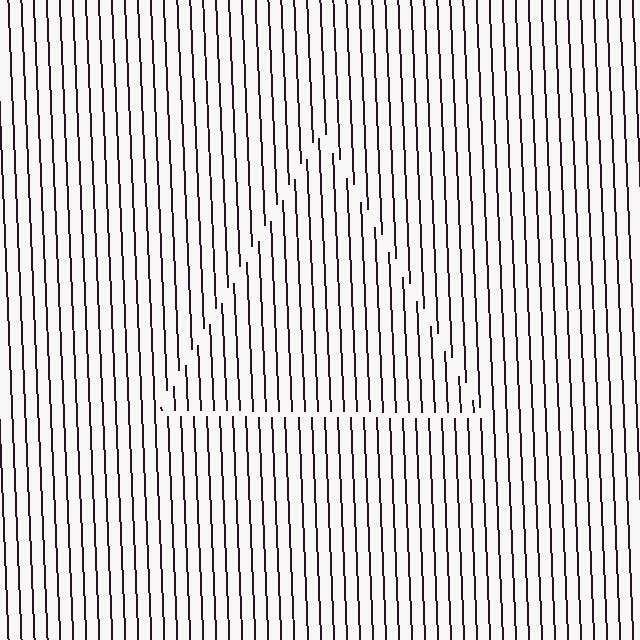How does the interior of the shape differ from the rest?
The interior of the shape contains the same grating, shifted by half a period — the contour is defined by the phase discontinuity where line-ends from the inner and outer gratings abut.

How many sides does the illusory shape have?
3 sides — the line-ends trace a triangle.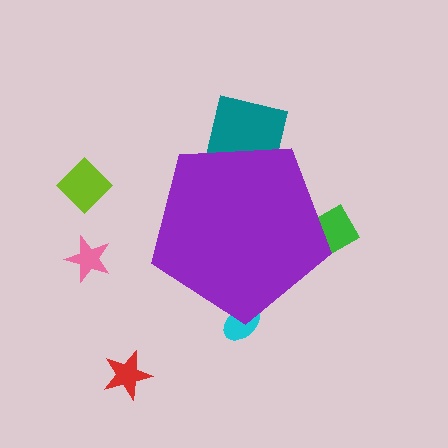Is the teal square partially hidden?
Yes, the teal square is partially hidden behind the purple pentagon.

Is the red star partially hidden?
No, the red star is fully visible.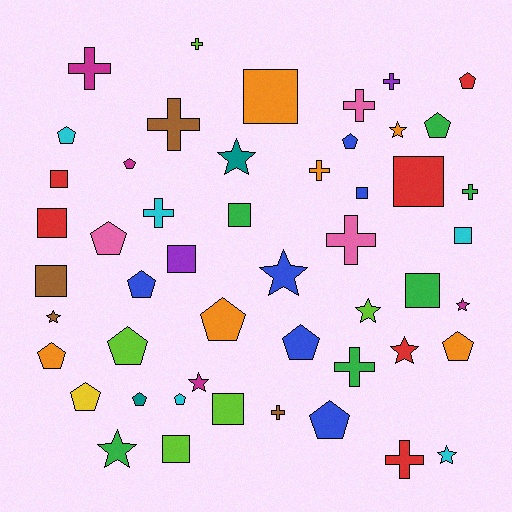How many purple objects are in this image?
There are 2 purple objects.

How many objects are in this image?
There are 50 objects.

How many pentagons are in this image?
There are 16 pentagons.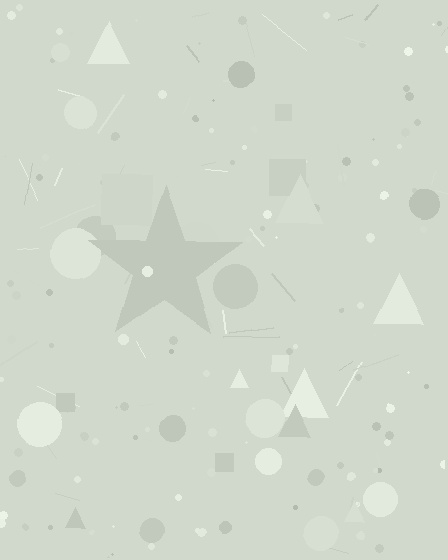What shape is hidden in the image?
A star is hidden in the image.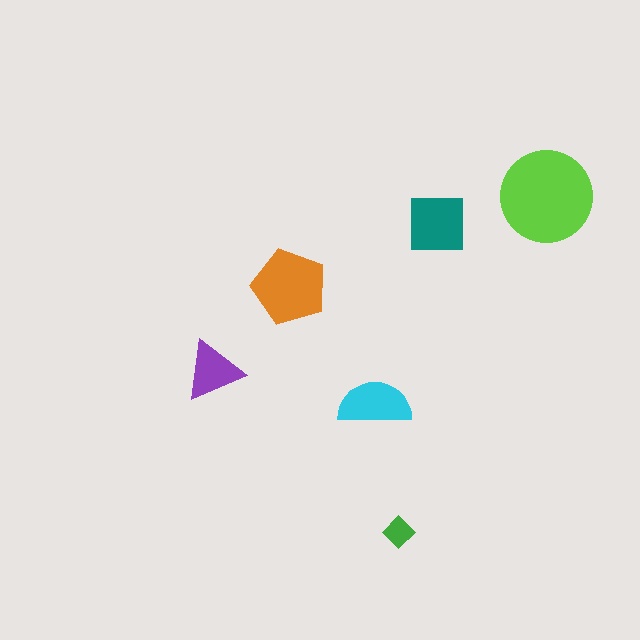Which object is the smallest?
The green diamond.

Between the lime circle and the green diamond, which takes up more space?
The lime circle.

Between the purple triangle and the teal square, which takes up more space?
The teal square.